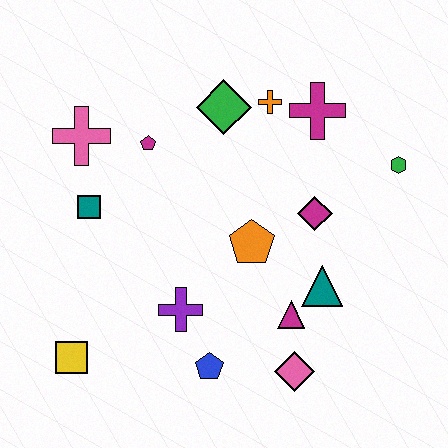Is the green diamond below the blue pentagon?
No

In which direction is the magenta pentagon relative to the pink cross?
The magenta pentagon is to the right of the pink cross.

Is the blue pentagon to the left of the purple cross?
No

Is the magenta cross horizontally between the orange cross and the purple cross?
No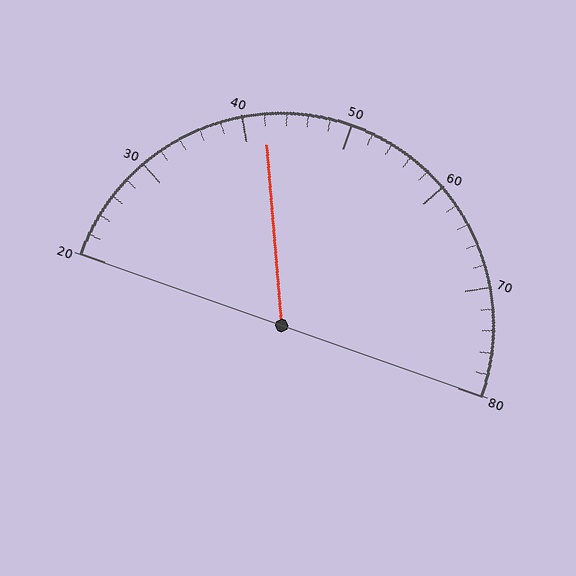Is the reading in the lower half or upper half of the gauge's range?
The reading is in the lower half of the range (20 to 80).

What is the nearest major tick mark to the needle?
The nearest major tick mark is 40.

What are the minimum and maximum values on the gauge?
The gauge ranges from 20 to 80.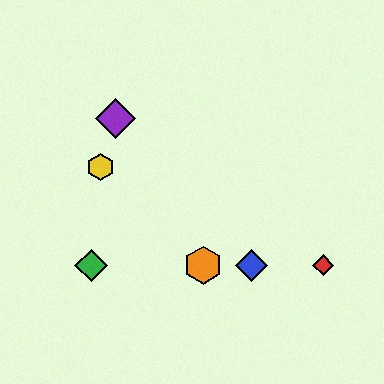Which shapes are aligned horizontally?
The red diamond, the blue diamond, the green diamond, the orange hexagon are aligned horizontally.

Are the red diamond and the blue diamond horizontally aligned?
Yes, both are at y≈265.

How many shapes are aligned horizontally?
4 shapes (the red diamond, the blue diamond, the green diamond, the orange hexagon) are aligned horizontally.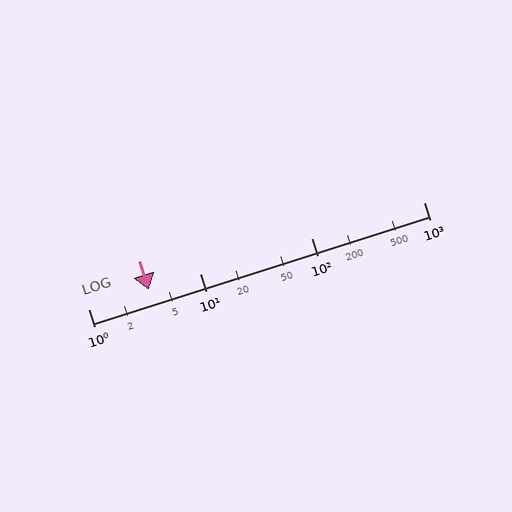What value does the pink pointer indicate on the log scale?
The pointer indicates approximately 3.5.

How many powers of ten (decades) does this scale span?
The scale spans 3 decades, from 1 to 1000.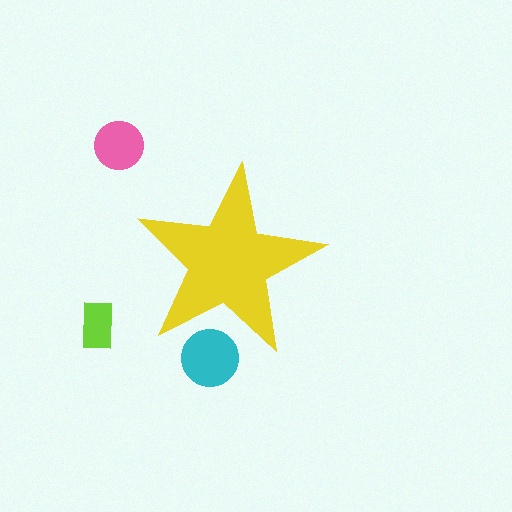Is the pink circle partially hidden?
No, the pink circle is fully visible.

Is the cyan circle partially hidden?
Yes, the cyan circle is partially hidden behind the yellow star.